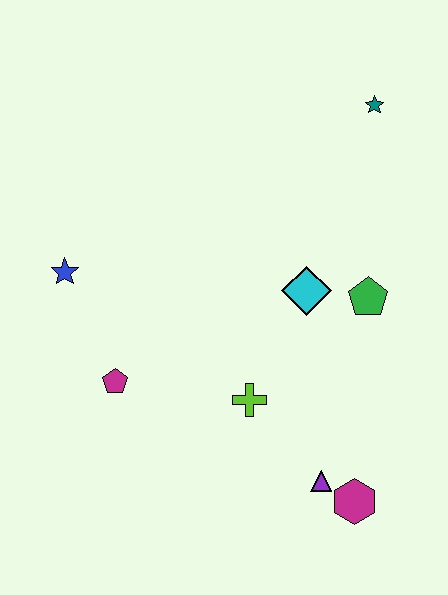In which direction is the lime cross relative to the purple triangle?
The lime cross is above the purple triangle.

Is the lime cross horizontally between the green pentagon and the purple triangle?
No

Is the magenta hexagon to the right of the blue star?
Yes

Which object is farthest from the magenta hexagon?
The teal star is farthest from the magenta hexagon.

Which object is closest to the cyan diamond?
The green pentagon is closest to the cyan diamond.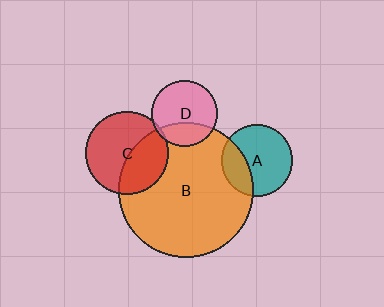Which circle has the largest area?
Circle B (orange).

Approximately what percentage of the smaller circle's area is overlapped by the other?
Approximately 5%.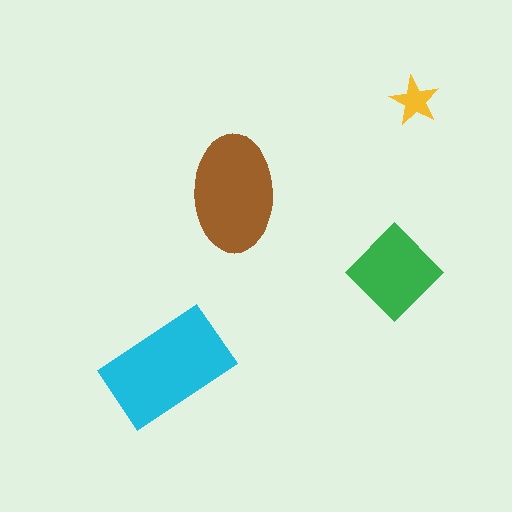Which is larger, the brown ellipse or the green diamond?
The brown ellipse.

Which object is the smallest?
The yellow star.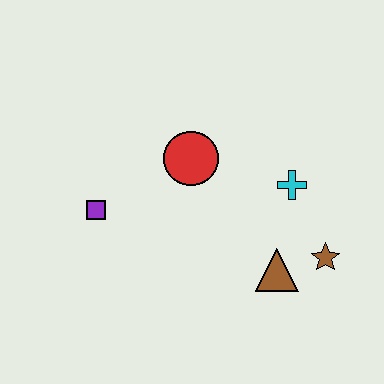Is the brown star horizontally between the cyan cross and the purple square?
No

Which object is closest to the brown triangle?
The brown star is closest to the brown triangle.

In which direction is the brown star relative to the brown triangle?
The brown star is to the right of the brown triangle.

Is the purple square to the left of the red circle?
Yes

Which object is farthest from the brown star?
The purple square is farthest from the brown star.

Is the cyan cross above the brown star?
Yes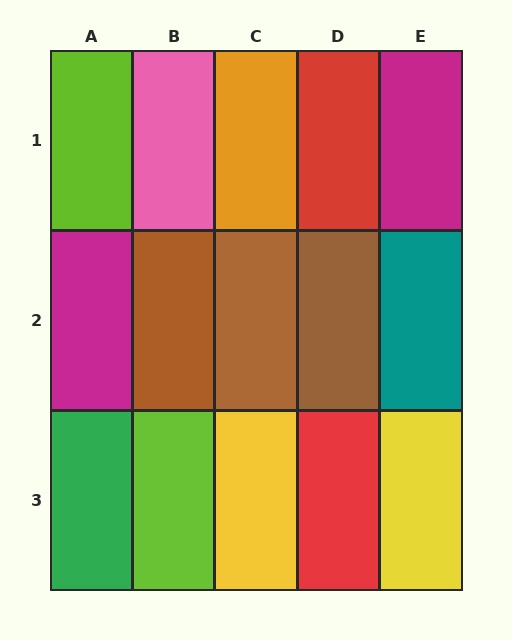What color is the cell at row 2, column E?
Teal.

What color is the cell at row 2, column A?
Magenta.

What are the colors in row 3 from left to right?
Green, lime, yellow, red, yellow.